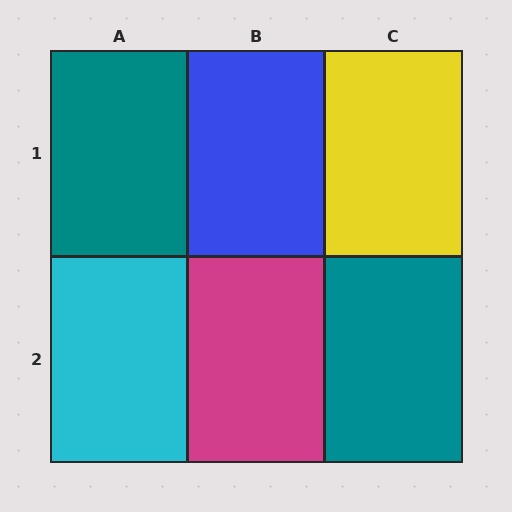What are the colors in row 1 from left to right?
Teal, blue, yellow.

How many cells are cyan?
1 cell is cyan.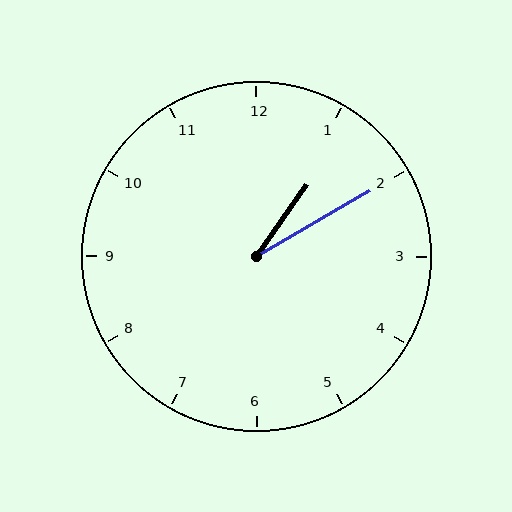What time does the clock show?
1:10.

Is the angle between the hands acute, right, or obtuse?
It is acute.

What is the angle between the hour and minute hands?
Approximately 25 degrees.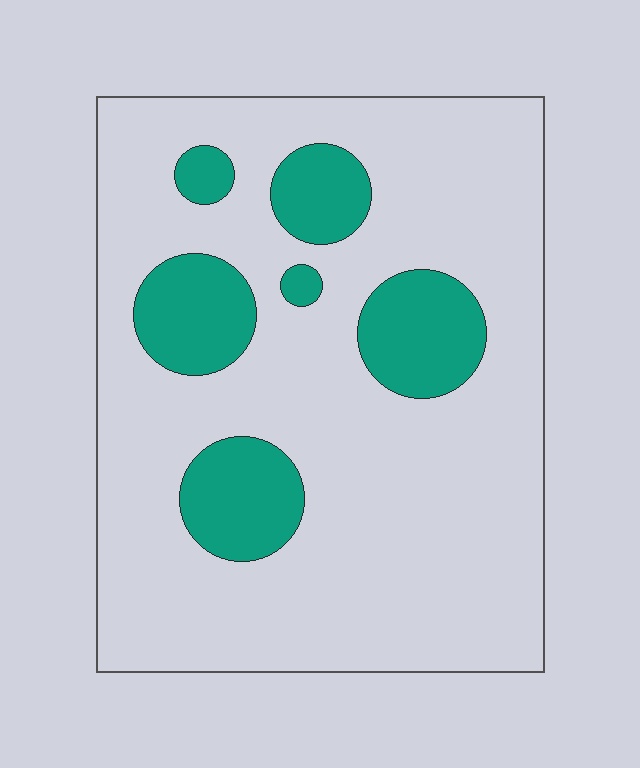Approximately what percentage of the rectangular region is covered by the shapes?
Approximately 20%.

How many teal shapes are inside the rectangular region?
6.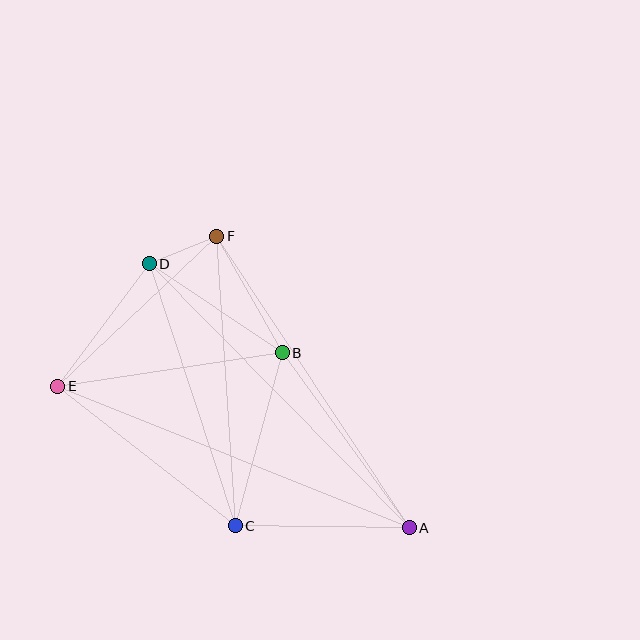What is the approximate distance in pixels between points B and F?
The distance between B and F is approximately 134 pixels.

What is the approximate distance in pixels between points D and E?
The distance between D and E is approximately 153 pixels.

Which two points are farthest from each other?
Points A and E are farthest from each other.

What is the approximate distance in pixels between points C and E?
The distance between C and E is approximately 226 pixels.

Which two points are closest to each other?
Points D and F are closest to each other.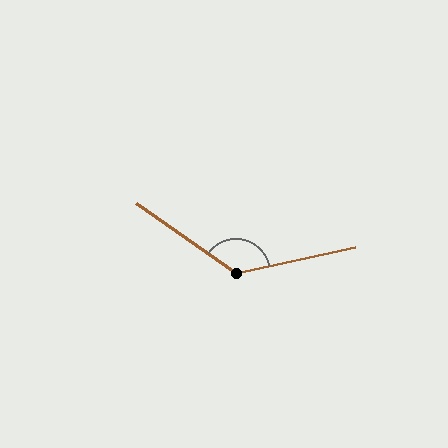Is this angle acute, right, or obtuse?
It is obtuse.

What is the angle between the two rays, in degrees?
Approximately 133 degrees.